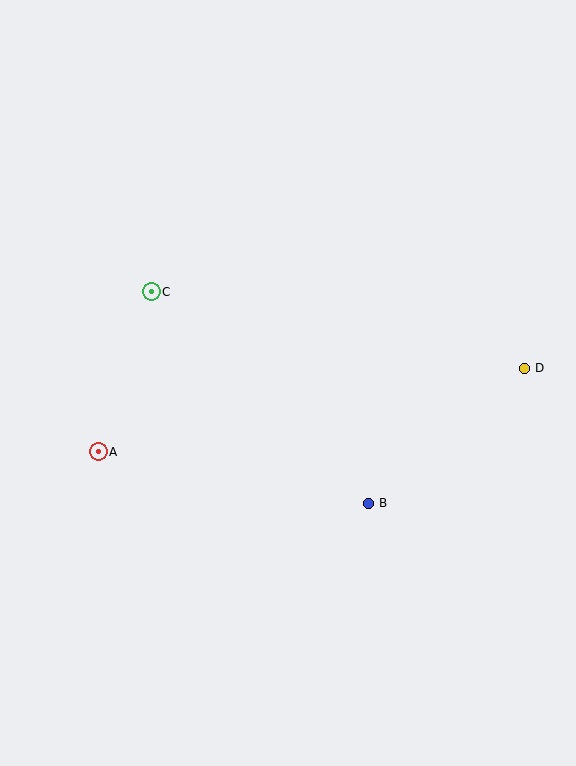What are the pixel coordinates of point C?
Point C is at (151, 292).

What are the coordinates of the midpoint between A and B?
The midpoint between A and B is at (233, 477).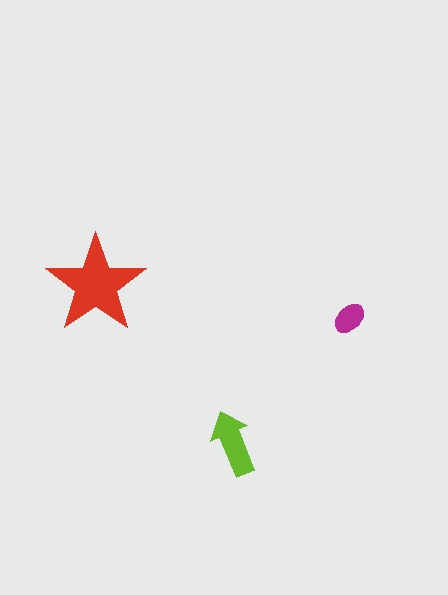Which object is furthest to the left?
The red star is leftmost.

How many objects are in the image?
There are 3 objects in the image.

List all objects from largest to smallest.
The red star, the lime arrow, the magenta ellipse.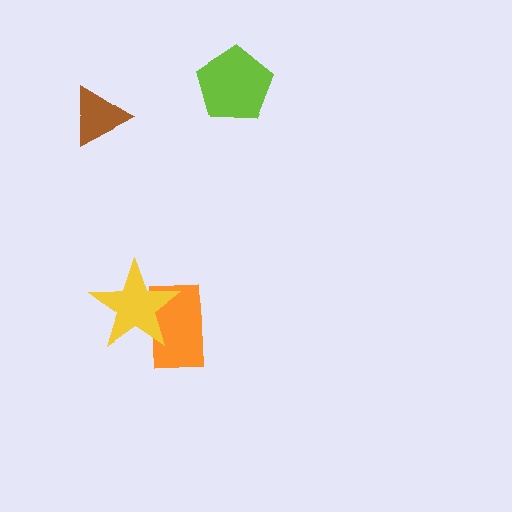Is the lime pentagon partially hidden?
No, no other shape covers it.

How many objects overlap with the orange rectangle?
1 object overlaps with the orange rectangle.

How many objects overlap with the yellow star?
1 object overlaps with the yellow star.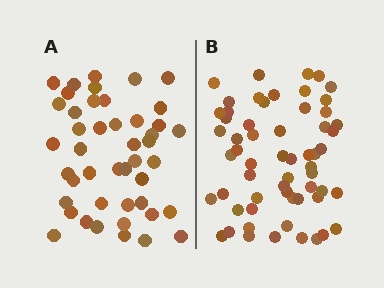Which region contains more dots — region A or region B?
Region B (the right region) has more dots.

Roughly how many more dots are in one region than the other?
Region B has approximately 15 more dots than region A.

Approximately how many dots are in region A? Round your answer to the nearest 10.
About 40 dots. (The exact count is 45, which rounds to 40.)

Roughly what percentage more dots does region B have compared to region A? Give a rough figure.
About 30% more.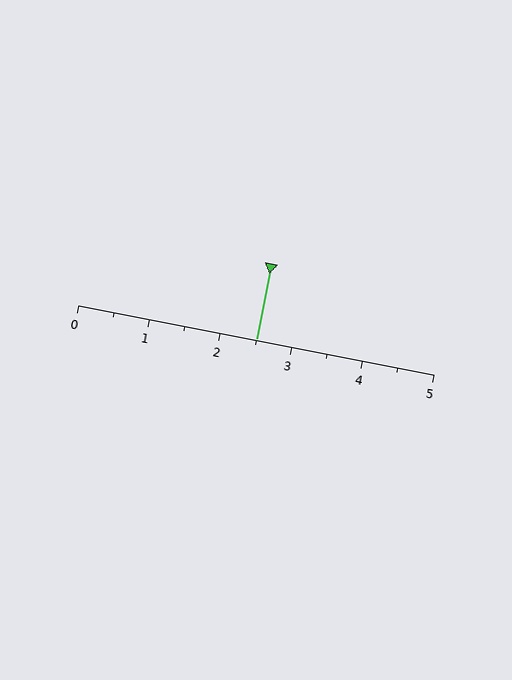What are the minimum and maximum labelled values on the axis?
The axis runs from 0 to 5.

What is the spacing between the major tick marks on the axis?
The major ticks are spaced 1 apart.